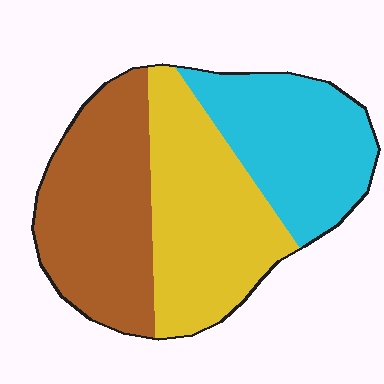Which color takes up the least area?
Cyan, at roughly 30%.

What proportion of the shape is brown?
Brown covers roughly 35% of the shape.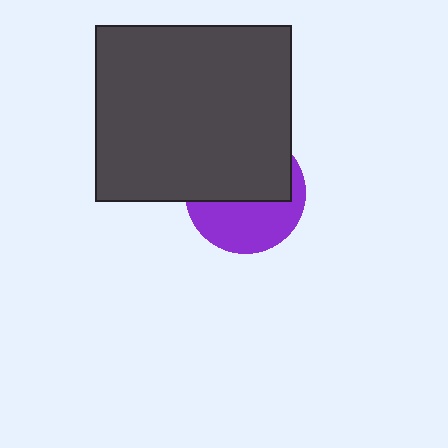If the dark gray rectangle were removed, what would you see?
You would see the complete purple circle.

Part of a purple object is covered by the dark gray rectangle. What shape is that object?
It is a circle.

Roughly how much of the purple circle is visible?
About half of it is visible (roughly 45%).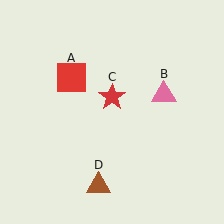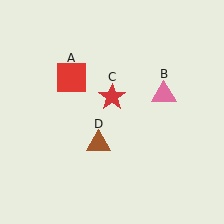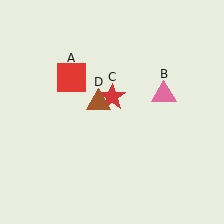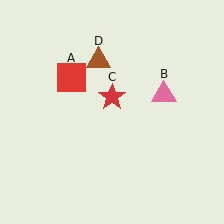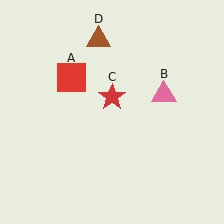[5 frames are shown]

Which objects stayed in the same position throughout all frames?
Red square (object A) and pink triangle (object B) and red star (object C) remained stationary.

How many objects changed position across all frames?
1 object changed position: brown triangle (object D).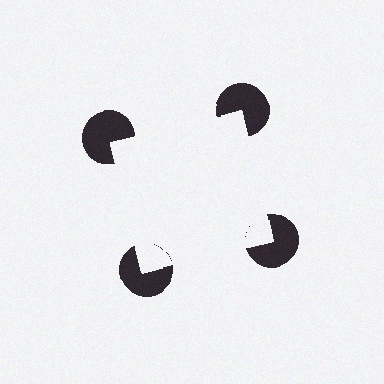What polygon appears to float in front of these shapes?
An illusory square — its edges are inferred from the aligned wedge cuts in the pac-man discs, not physically drawn.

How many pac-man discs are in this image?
There are 4 — one at each vertex of the illusory square.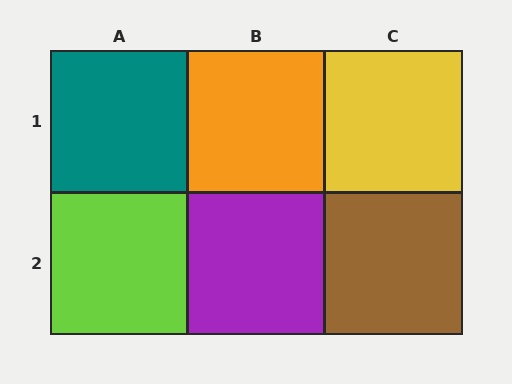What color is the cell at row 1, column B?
Orange.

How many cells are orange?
1 cell is orange.